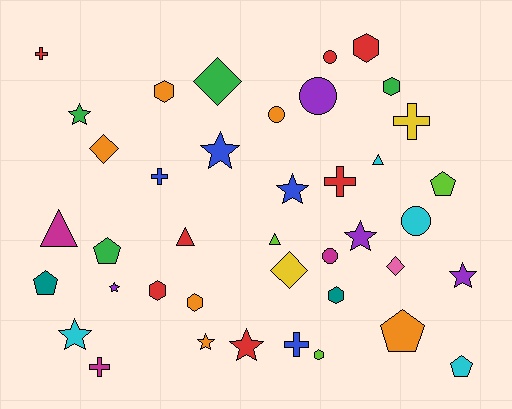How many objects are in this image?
There are 40 objects.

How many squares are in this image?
There are no squares.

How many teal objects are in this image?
There are 2 teal objects.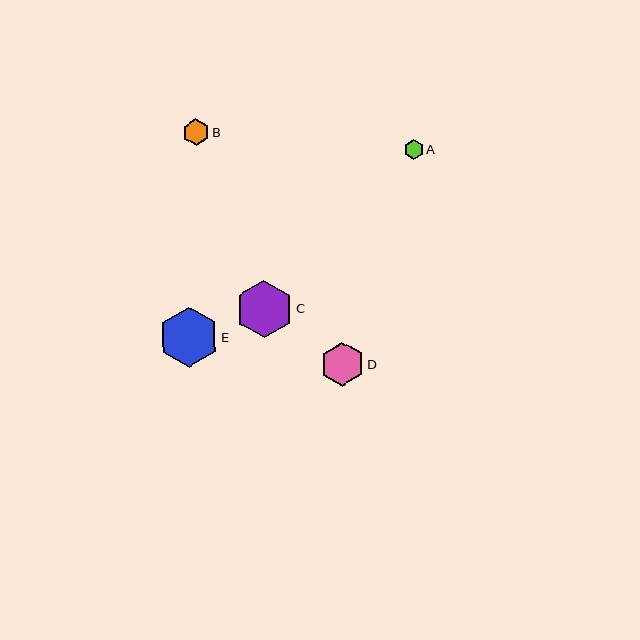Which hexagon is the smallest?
Hexagon A is the smallest with a size of approximately 19 pixels.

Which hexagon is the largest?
Hexagon E is the largest with a size of approximately 60 pixels.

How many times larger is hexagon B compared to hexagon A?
Hexagon B is approximately 1.4 times the size of hexagon A.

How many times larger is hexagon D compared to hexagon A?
Hexagon D is approximately 2.3 times the size of hexagon A.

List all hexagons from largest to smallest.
From largest to smallest: E, C, D, B, A.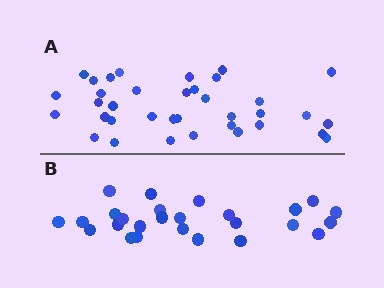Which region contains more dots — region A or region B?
Region A (the top region) has more dots.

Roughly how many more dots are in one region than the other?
Region A has roughly 10 or so more dots than region B.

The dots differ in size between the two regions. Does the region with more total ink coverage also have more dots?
No. Region B has more total ink coverage because its dots are larger, but region A actually contains more individual dots. Total area can be misleading — the number of items is what matters here.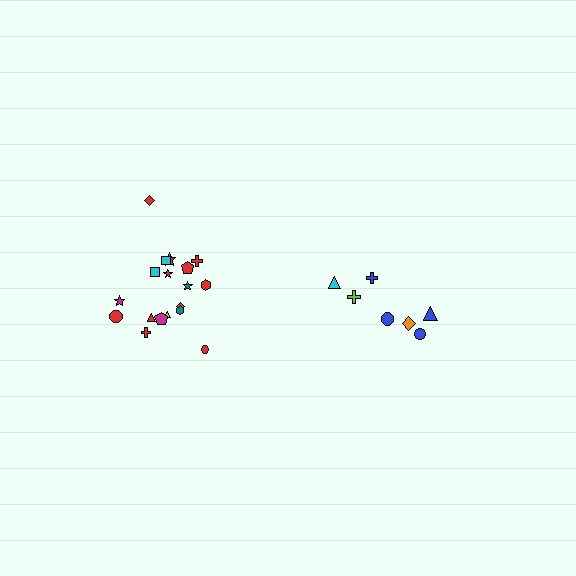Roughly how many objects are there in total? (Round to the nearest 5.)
Roughly 25 objects in total.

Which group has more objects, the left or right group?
The left group.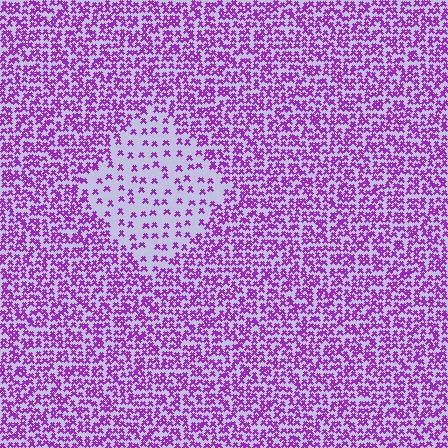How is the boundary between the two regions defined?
The boundary is defined by a change in element density (approximately 2.7x ratio). All elements are the same color, size, and shape.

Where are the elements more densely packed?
The elements are more densely packed outside the diamond boundary.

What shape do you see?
I see a diamond.